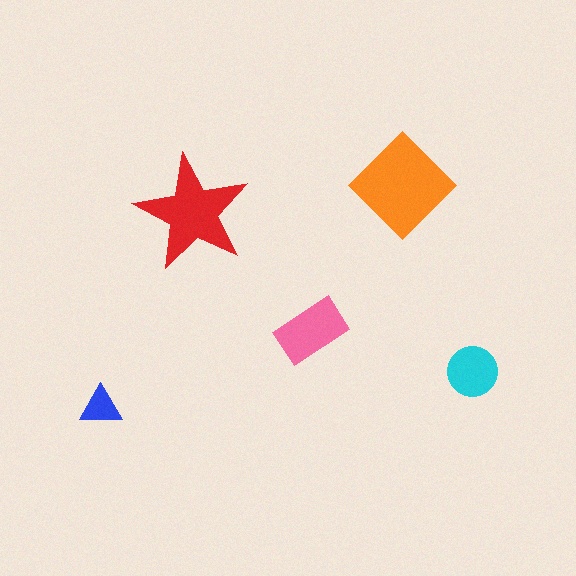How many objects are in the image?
There are 5 objects in the image.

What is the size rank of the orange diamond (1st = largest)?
1st.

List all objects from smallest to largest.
The blue triangle, the cyan circle, the pink rectangle, the red star, the orange diamond.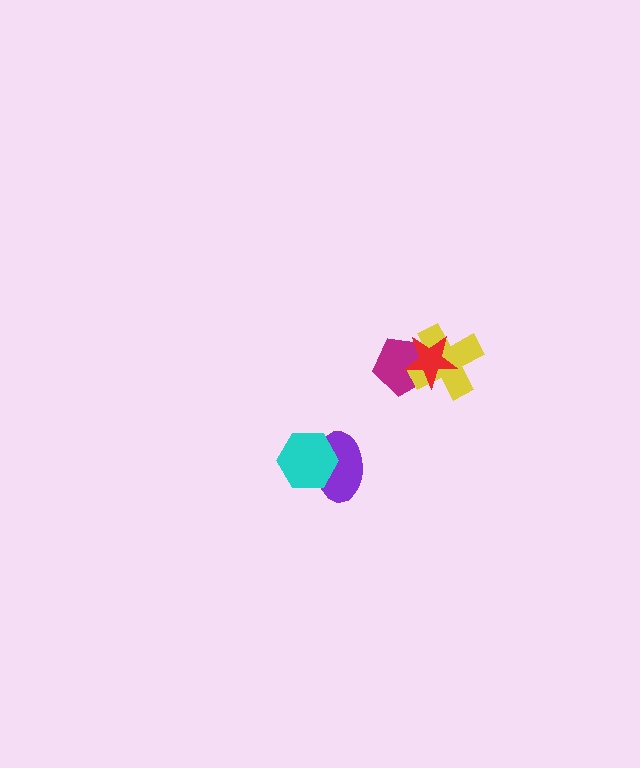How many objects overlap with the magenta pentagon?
2 objects overlap with the magenta pentagon.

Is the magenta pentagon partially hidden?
Yes, it is partially covered by another shape.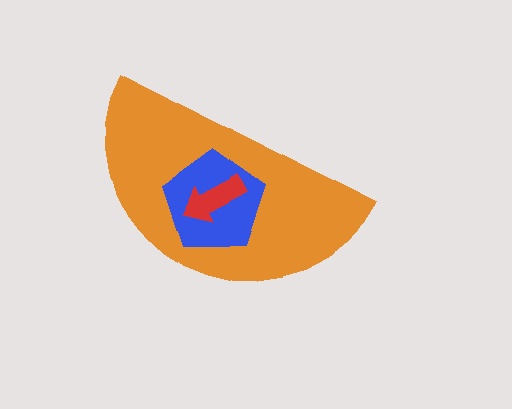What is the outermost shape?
The orange semicircle.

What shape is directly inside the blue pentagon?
The red arrow.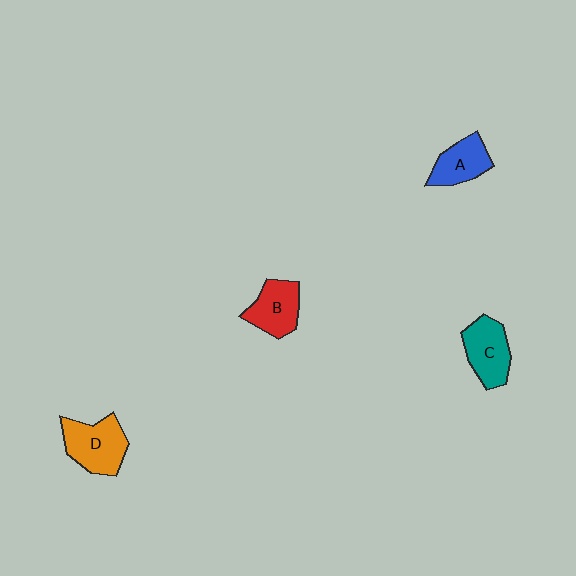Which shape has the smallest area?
Shape A (blue).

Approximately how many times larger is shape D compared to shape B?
Approximately 1.2 times.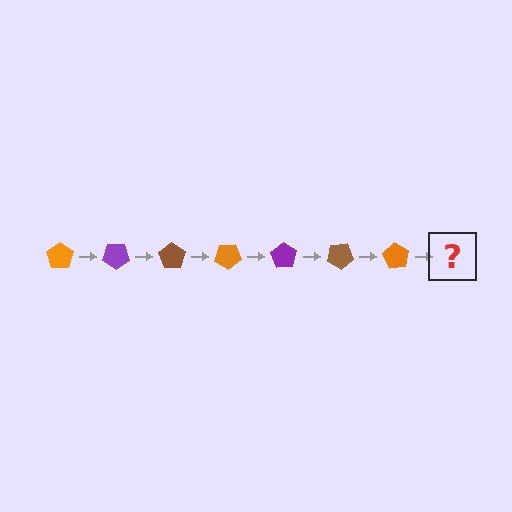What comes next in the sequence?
The next element should be a purple pentagon, rotated 245 degrees from the start.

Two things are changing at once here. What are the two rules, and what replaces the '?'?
The two rules are that it rotates 35 degrees each step and the color cycles through orange, purple, and brown. The '?' should be a purple pentagon, rotated 245 degrees from the start.